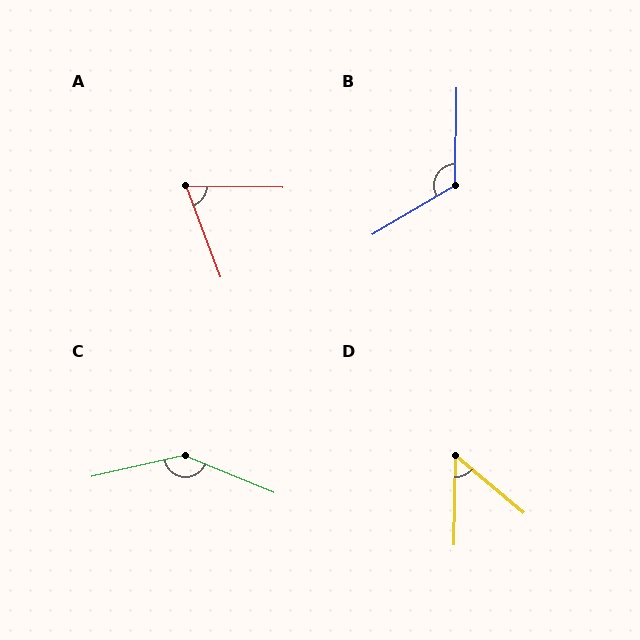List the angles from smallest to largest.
D (52°), A (69°), B (121°), C (144°).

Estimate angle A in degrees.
Approximately 69 degrees.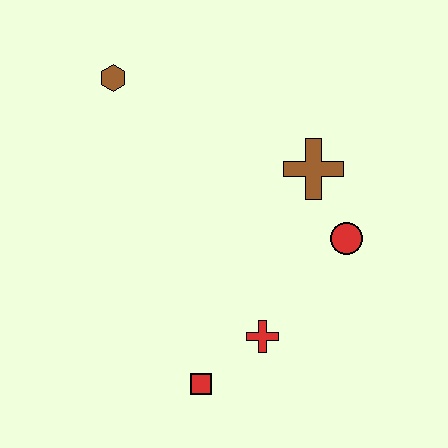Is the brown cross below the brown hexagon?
Yes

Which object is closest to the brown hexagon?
The brown cross is closest to the brown hexagon.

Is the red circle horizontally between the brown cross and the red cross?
No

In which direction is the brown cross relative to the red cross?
The brown cross is above the red cross.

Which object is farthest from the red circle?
The brown hexagon is farthest from the red circle.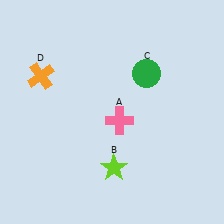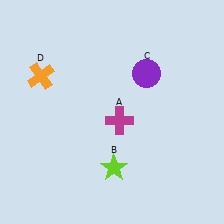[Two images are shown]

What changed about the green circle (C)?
In Image 1, C is green. In Image 2, it changed to purple.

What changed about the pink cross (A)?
In Image 1, A is pink. In Image 2, it changed to magenta.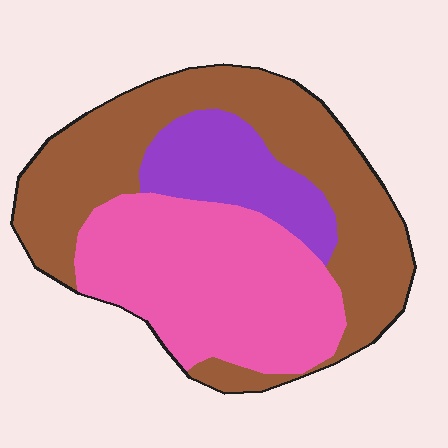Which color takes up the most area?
Brown, at roughly 45%.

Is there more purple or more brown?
Brown.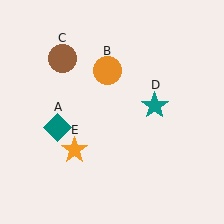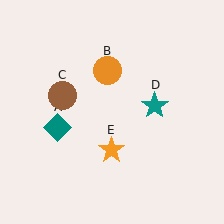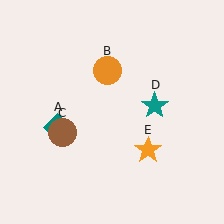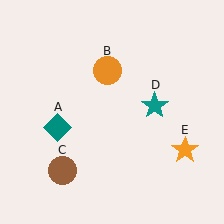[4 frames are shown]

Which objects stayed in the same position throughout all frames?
Teal diamond (object A) and orange circle (object B) and teal star (object D) remained stationary.